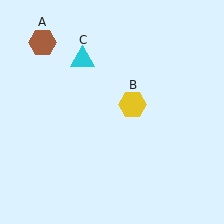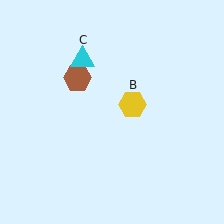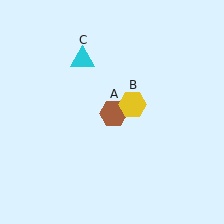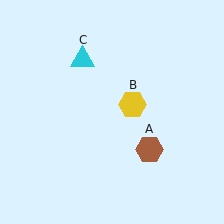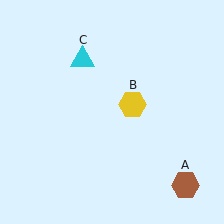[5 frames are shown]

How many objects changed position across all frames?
1 object changed position: brown hexagon (object A).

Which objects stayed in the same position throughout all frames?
Yellow hexagon (object B) and cyan triangle (object C) remained stationary.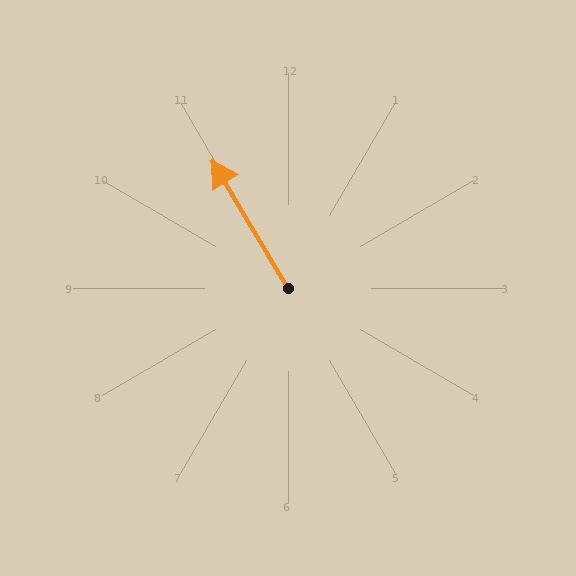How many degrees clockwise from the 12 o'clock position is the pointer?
Approximately 329 degrees.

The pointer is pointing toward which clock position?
Roughly 11 o'clock.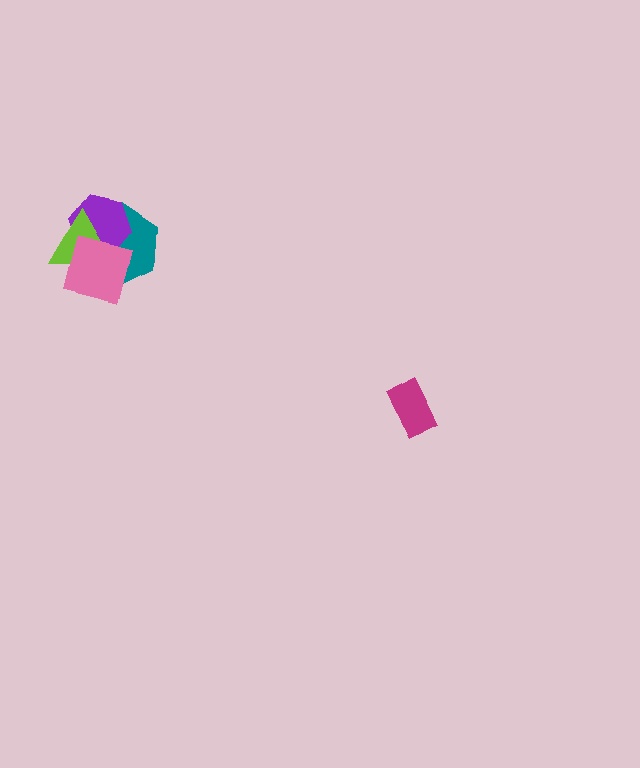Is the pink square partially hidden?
No, no other shape covers it.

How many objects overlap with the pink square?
3 objects overlap with the pink square.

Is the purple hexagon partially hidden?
Yes, it is partially covered by another shape.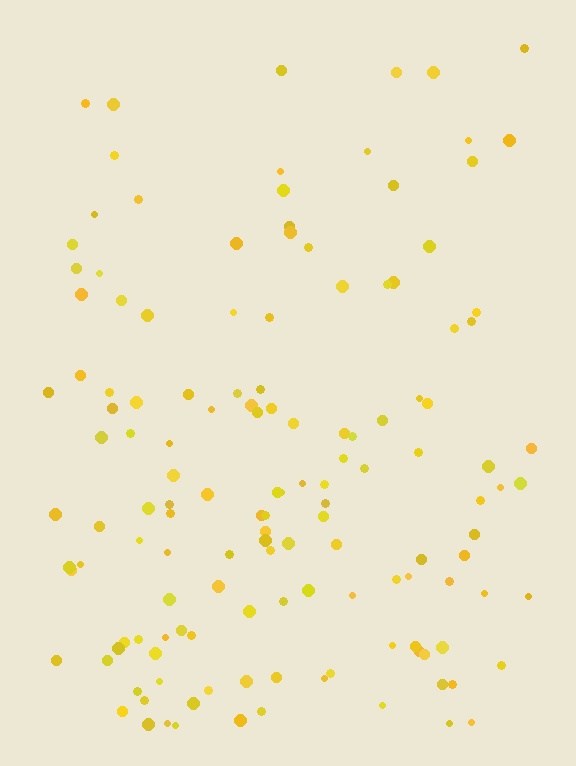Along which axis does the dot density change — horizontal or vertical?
Vertical.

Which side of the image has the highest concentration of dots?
The bottom.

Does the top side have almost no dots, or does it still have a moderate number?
Still a moderate number, just noticeably fewer than the bottom.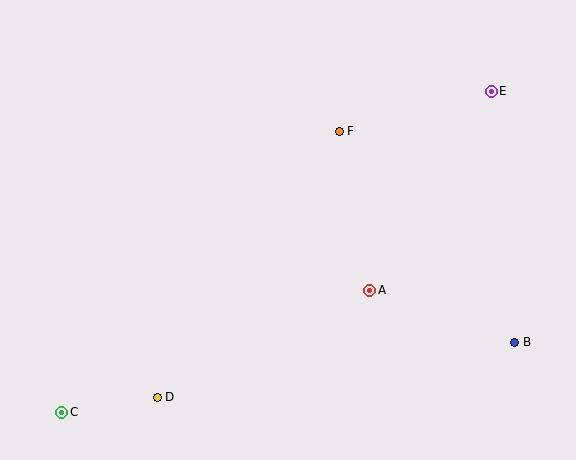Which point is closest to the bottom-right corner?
Point B is closest to the bottom-right corner.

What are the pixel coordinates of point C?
Point C is at (62, 412).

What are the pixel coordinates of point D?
Point D is at (157, 397).